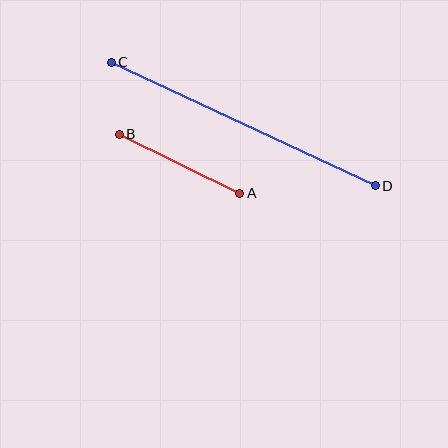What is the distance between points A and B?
The distance is approximately 134 pixels.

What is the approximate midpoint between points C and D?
The midpoint is at approximately (243, 124) pixels.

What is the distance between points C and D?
The distance is approximately 291 pixels.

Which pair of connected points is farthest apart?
Points C and D are farthest apart.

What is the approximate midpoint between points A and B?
The midpoint is at approximately (179, 164) pixels.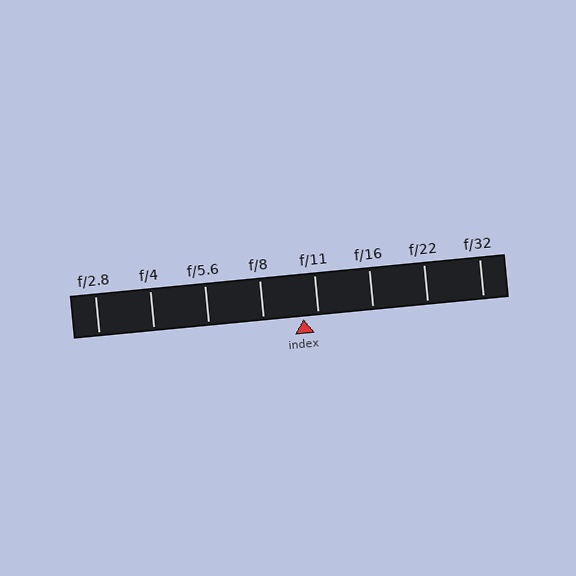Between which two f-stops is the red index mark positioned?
The index mark is between f/8 and f/11.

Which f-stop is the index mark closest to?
The index mark is closest to f/11.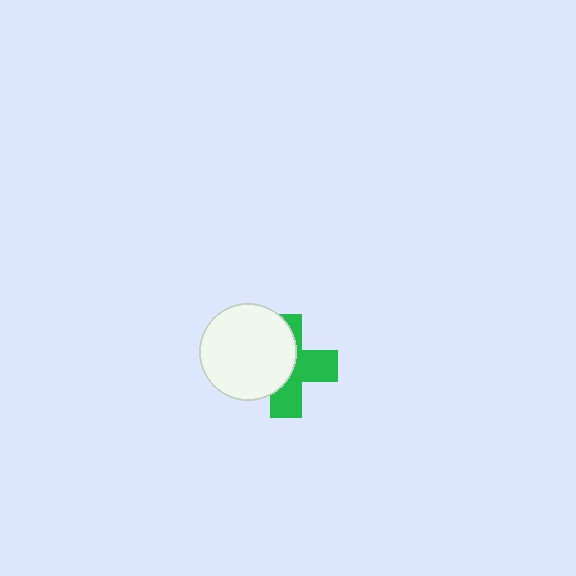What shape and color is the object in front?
The object in front is a white circle.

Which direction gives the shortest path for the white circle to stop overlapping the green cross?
Moving left gives the shortest separation.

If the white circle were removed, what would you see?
You would see the complete green cross.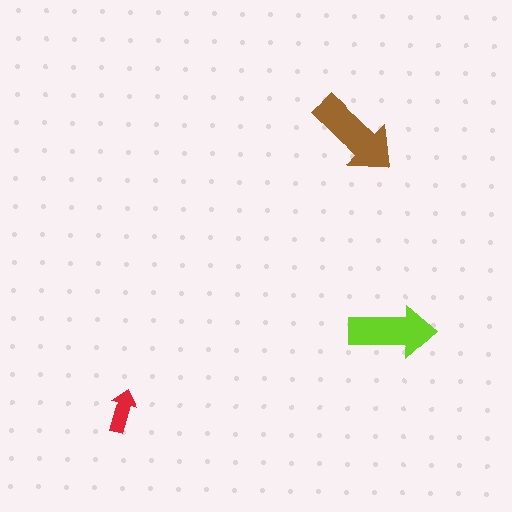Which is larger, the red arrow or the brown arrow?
The brown one.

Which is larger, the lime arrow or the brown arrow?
The brown one.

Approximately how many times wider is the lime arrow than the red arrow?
About 2 times wider.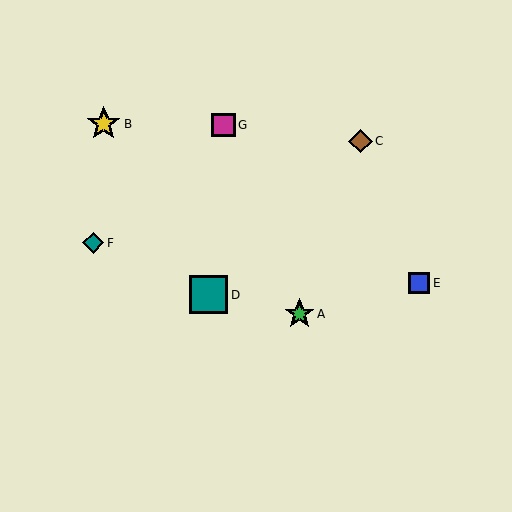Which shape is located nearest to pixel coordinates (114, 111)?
The yellow star (labeled B) at (104, 124) is nearest to that location.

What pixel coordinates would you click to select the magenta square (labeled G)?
Click at (224, 125) to select the magenta square G.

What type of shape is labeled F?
Shape F is a teal diamond.